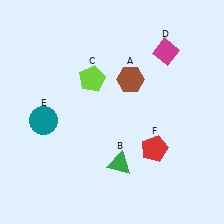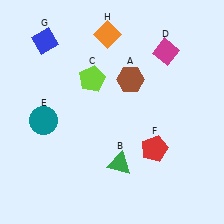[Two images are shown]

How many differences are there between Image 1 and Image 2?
There are 2 differences between the two images.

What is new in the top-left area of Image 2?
An orange diamond (H) was added in the top-left area of Image 2.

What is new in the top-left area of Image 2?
A blue diamond (G) was added in the top-left area of Image 2.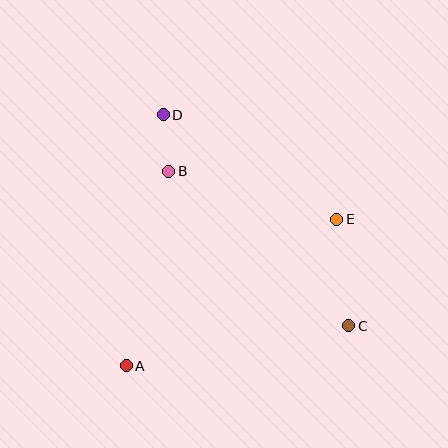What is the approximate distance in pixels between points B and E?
The distance between B and E is approximately 175 pixels.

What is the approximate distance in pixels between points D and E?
The distance between D and E is approximately 202 pixels.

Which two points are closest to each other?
Points B and D are closest to each other.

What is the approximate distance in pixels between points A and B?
The distance between A and B is approximately 199 pixels.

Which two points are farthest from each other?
Points C and D are farthest from each other.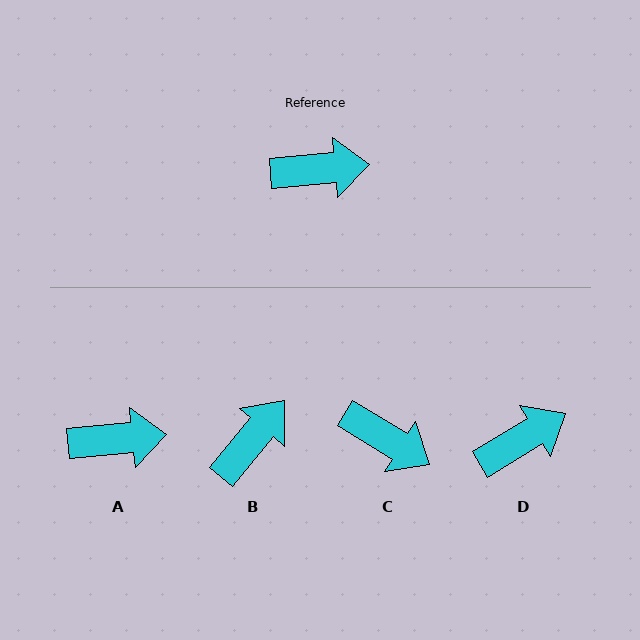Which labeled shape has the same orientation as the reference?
A.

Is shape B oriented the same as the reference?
No, it is off by about 45 degrees.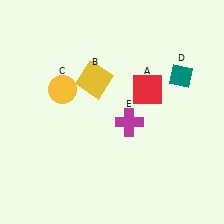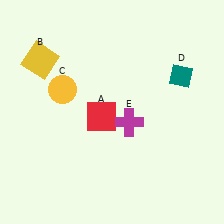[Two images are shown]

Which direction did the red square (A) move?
The red square (A) moved left.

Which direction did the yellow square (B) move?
The yellow square (B) moved left.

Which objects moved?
The objects that moved are: the red square (A), the yellow square (B).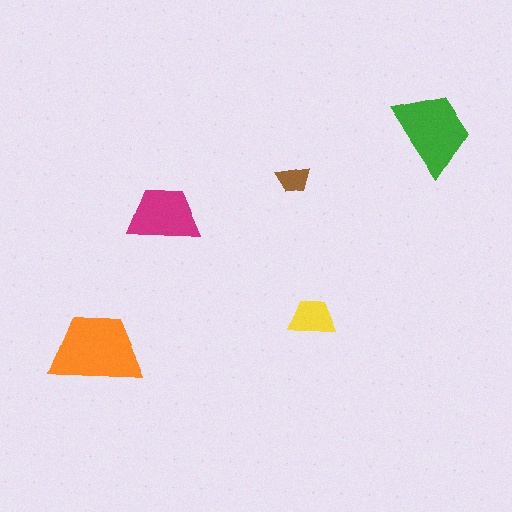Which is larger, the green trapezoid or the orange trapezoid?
The orange one.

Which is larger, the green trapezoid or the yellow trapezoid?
The green one.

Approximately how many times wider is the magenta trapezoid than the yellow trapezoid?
About 1.5 times wider.